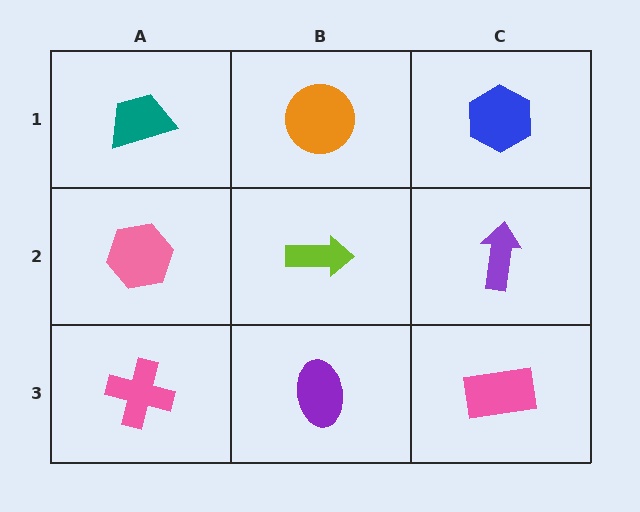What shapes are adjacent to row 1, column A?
A pink hexagon (row 2, column A), an orange circle (row 1, column B).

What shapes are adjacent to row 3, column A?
A pink hexagon (row 2, column A), a purple ellipse (row 3, column B).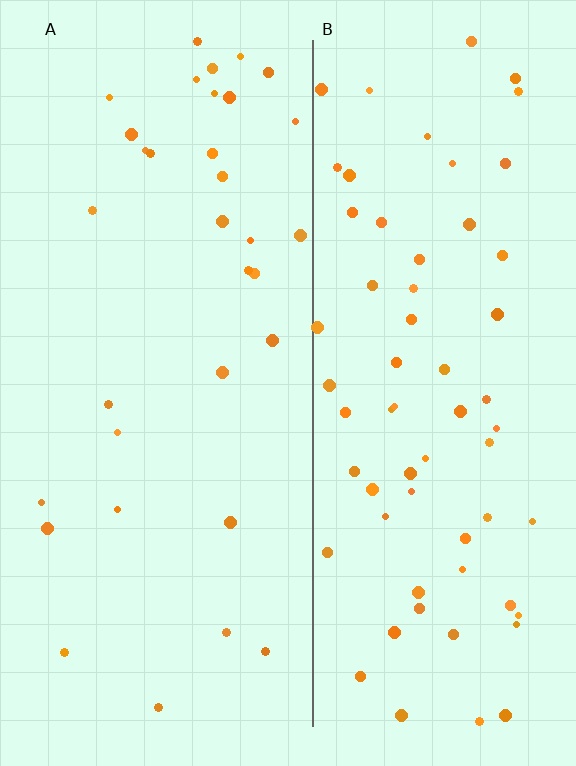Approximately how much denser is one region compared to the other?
Approximately 2.0× — region B over region A.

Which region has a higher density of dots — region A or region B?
B (the right).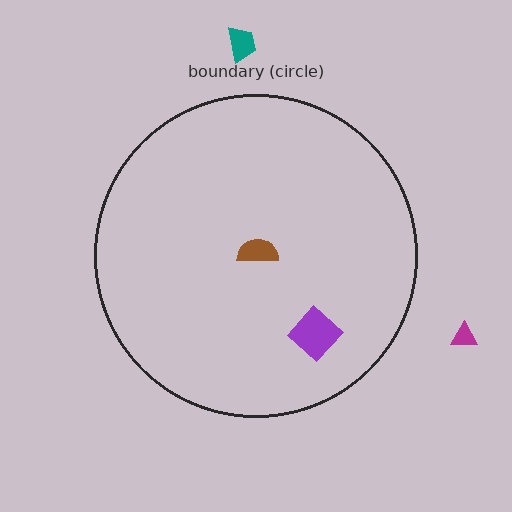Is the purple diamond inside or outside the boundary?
Inside.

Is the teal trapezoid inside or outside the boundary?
Outside.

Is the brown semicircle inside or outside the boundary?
Inside.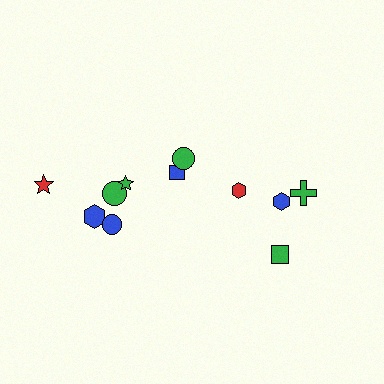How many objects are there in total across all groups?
There are 11 objects.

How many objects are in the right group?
There are 4 objects.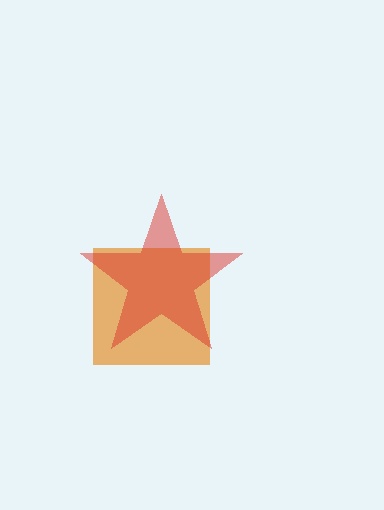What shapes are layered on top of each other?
The layered shapes are: an orange square, a red star.